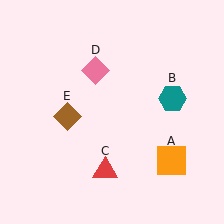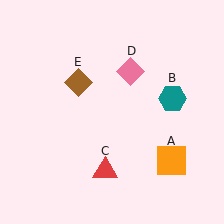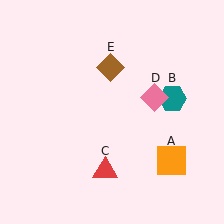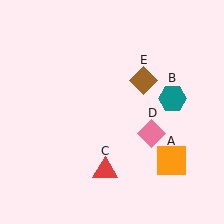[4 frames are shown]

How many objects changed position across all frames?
2 objects changed position: pink diamond (object D), brown diamond (object E).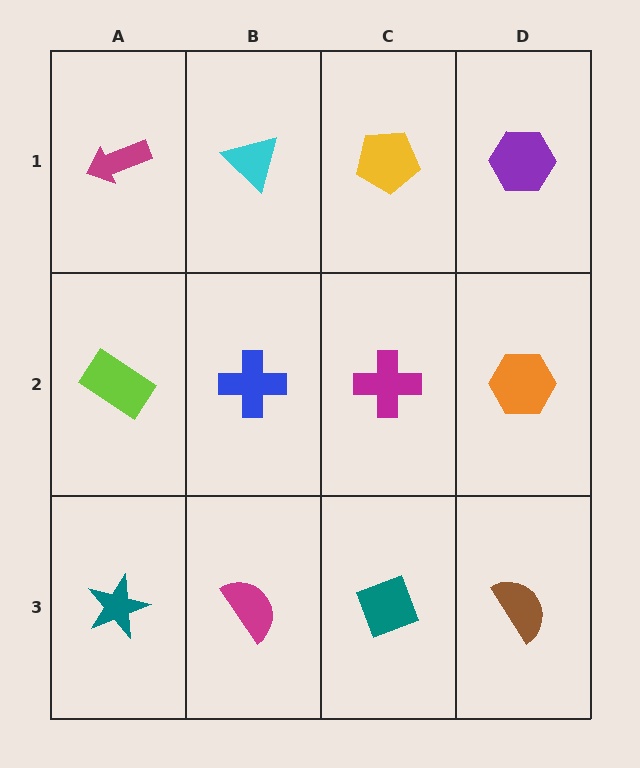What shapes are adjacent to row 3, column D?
An orange hexagon (row 2, column D), a teal diamond (row 3, column C).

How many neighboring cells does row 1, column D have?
2.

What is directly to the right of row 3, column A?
A magenta semicircle.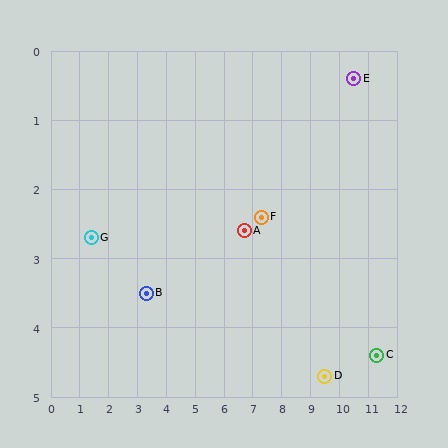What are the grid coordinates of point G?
Point G is at approximately (1.4, 2.7).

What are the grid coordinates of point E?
Point E is at approximately (10.5, 0.4).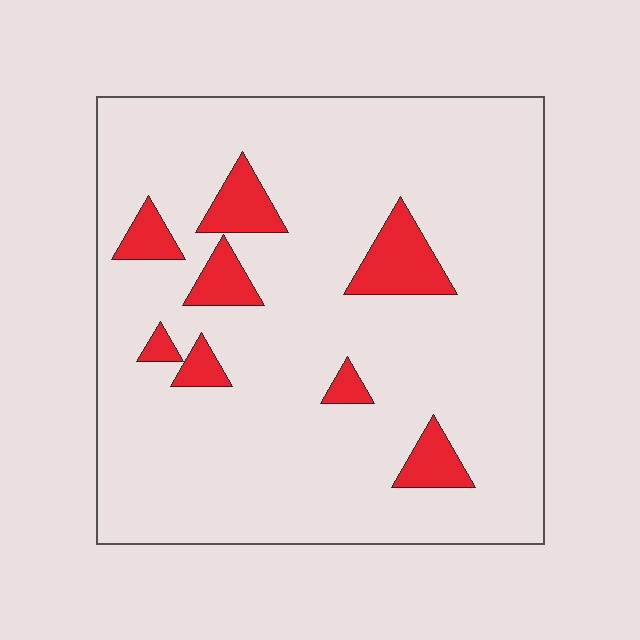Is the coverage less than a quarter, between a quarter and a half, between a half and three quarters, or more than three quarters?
Less than a quarter.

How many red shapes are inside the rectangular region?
8.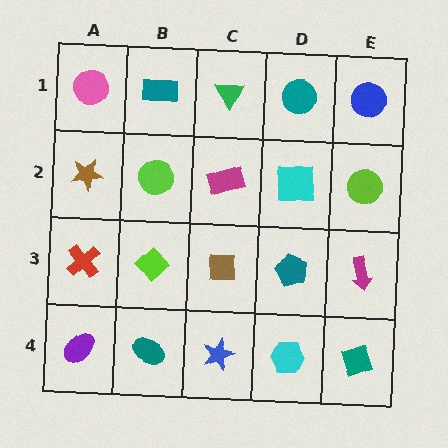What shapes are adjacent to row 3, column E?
A lime circle (row 2, column E), a teal diamond (row 4, column E), a teal pentagon (row 3, column D).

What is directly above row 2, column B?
A teal rectangle.